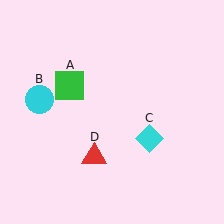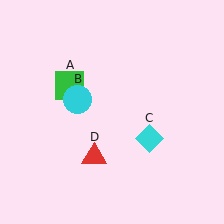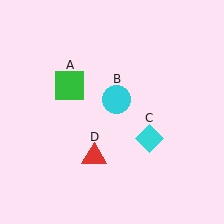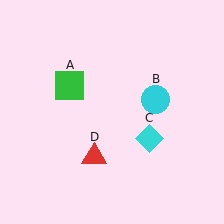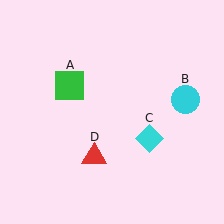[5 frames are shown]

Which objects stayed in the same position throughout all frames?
Green square (object A) and cyan diamond (object C) and red triangle (object D) remained stationary.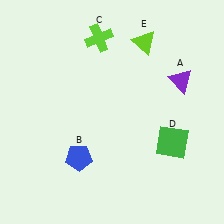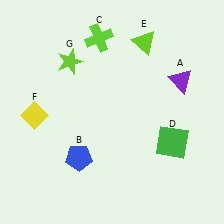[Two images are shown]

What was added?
A yellow diamond (F), a lime star (G) were added in Image 2.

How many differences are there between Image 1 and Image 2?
There are 2 differences between the two images.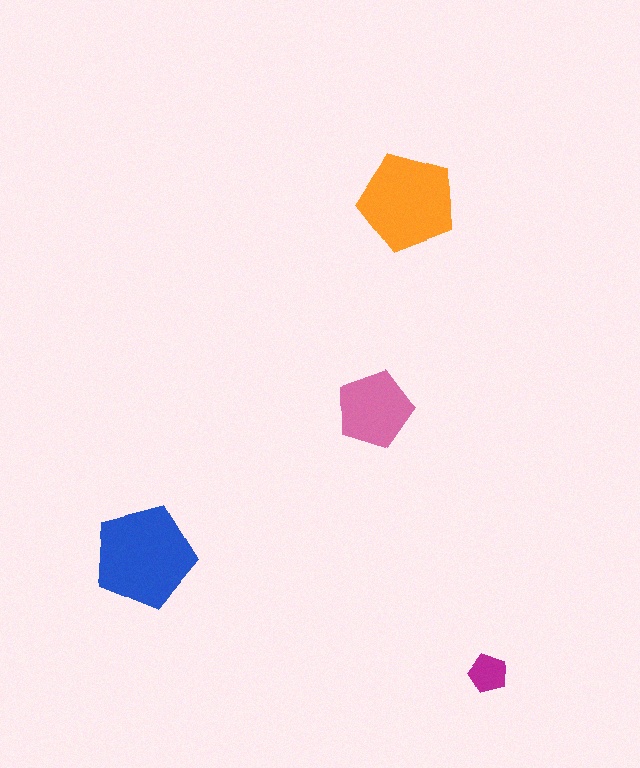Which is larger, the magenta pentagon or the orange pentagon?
The orange one.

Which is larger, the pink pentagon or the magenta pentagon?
The pink one.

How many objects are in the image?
There are 4 objects in the image.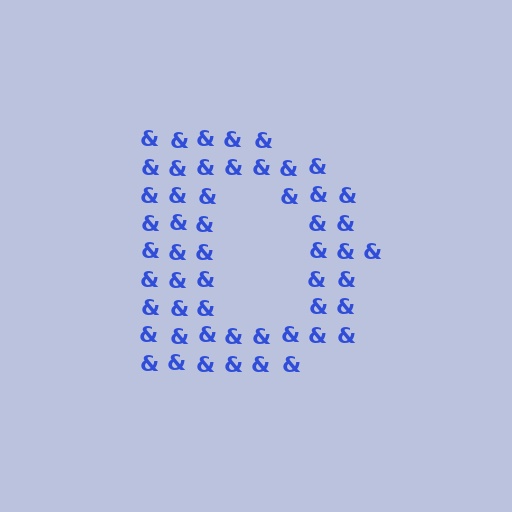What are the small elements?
The small elements are ampersands.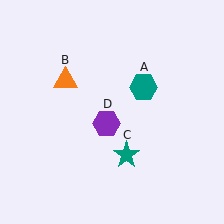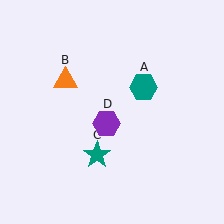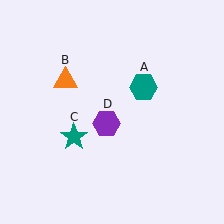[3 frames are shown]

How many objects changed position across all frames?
1 object changed position: teal star (object C).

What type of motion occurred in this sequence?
The teal star (object C) rotated clockwise around the center of the scene.